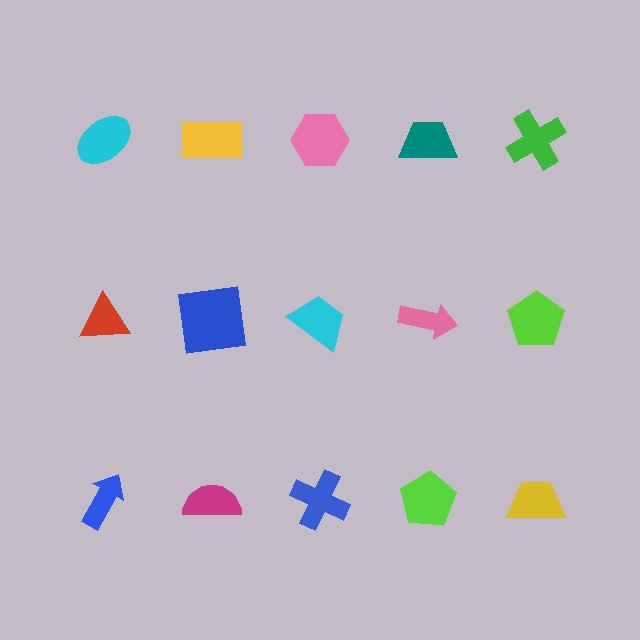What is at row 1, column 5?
A green cross.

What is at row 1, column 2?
A yellow rectangle.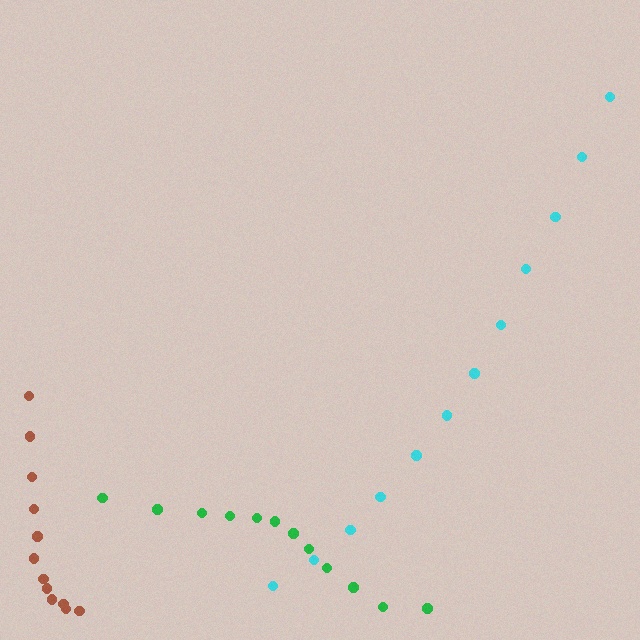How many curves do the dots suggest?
There are 3 distinct paths.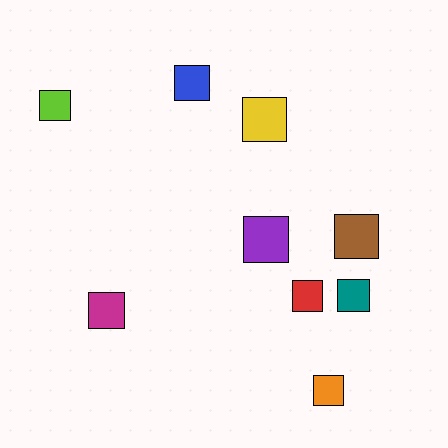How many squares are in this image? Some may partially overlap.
There are 9 squares.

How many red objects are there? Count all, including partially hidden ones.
There is 1 red object.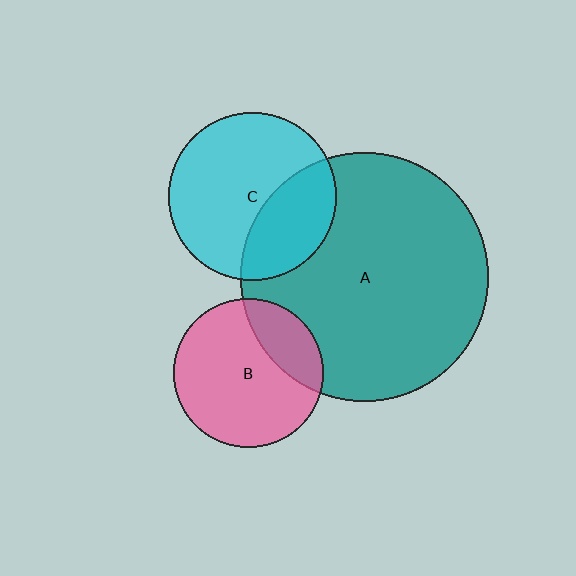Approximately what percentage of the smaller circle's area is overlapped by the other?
Approximately 25%.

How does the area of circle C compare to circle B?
Approximately 1.3 times.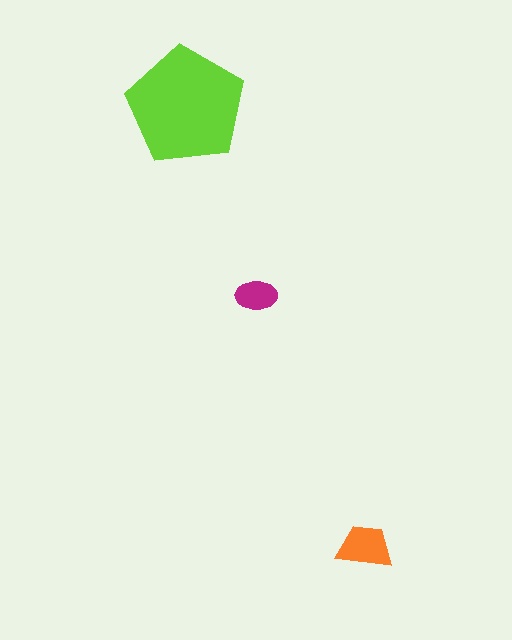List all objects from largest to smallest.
The lime pentagon, the orange trapezoid, the magenta ellipse.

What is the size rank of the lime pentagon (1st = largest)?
1st.